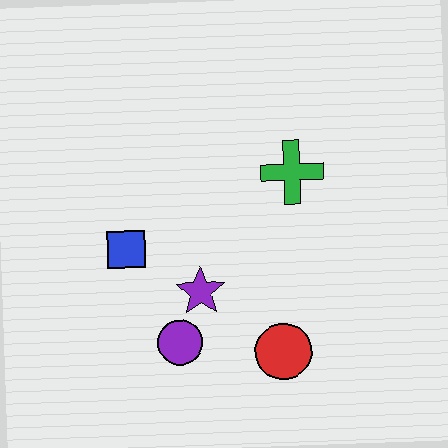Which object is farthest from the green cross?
The purple circle is farthest from the green cross.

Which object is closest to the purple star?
The purple circle is closest to the purple star.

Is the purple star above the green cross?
No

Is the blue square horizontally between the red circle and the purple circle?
No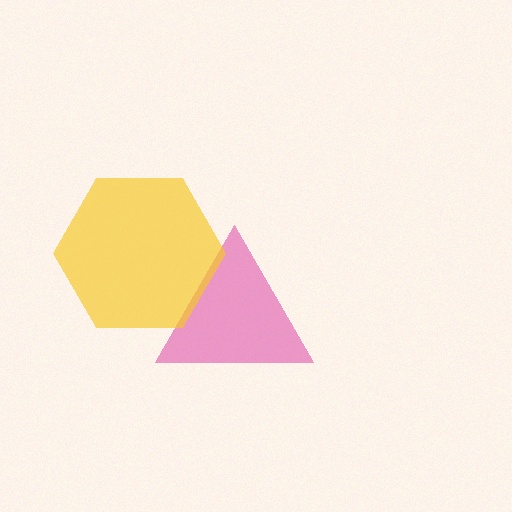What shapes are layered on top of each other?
The layered shapes are: a magenta triangle, a yellow hexagon.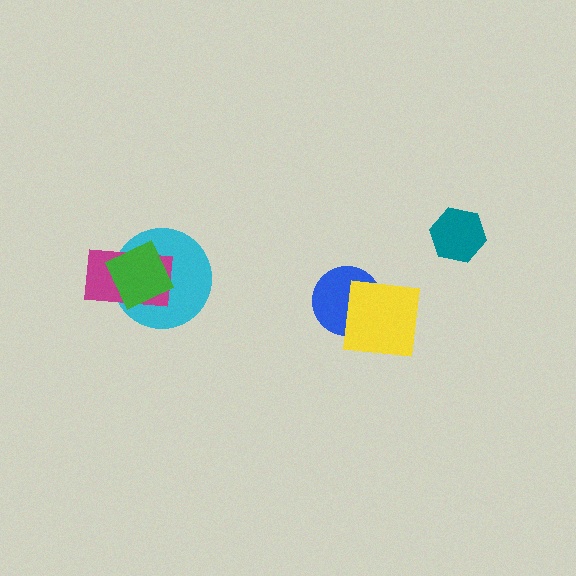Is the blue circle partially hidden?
Yes, it is partially covered by another shape.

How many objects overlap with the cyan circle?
2 objects overlap with the cyan circle.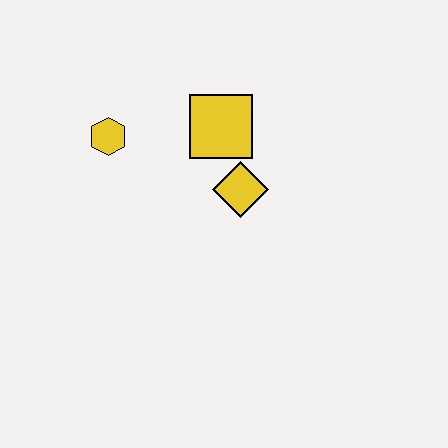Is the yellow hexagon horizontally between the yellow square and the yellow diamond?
No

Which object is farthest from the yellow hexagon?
The yellow diamond is farthest from the yellow hexagon.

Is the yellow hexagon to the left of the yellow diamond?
Yes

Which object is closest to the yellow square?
The yellow diamond is closest to the yellow square.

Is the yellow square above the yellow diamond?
Yes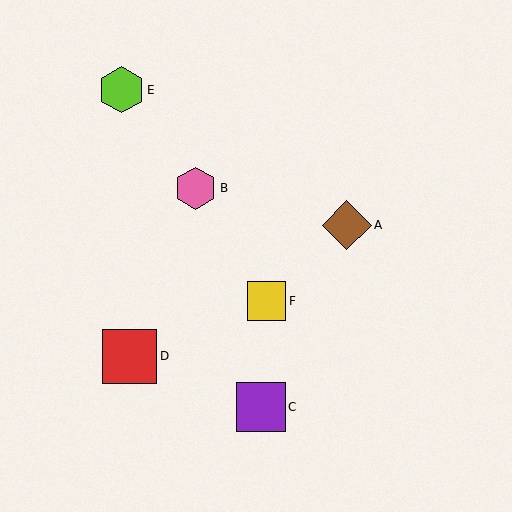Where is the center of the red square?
The center of the red square is at (130, 356).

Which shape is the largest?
The red square (labeled D) is the largest.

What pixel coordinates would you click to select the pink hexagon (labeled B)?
Click at (196, 188) to select the pink hexagon B.